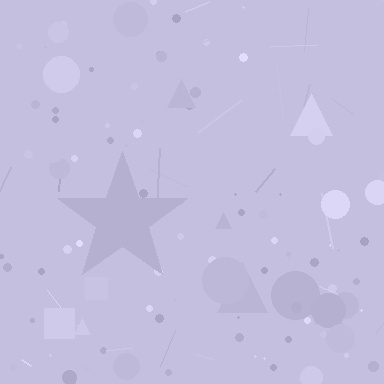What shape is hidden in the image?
A star is hidden in the image.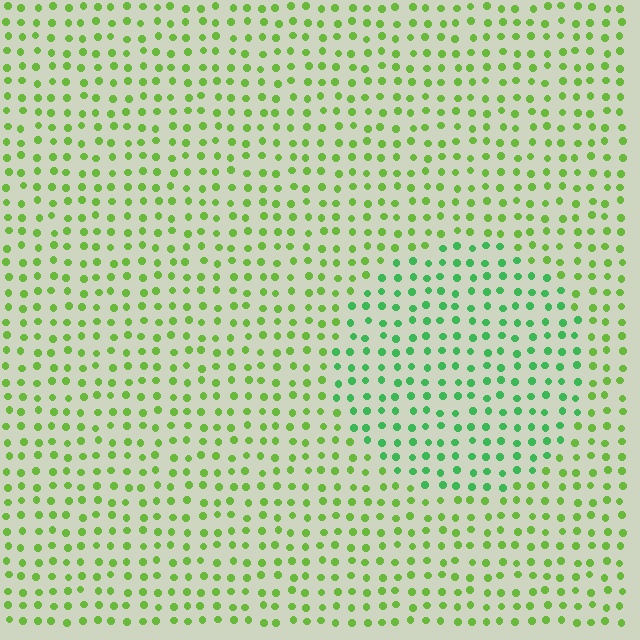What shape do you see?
I see a circle.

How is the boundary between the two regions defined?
The boundary is defined purely by a slight shift in hue (about 34 degrees). Spacing, size, and orientation are identical on both sides.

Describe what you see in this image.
The image is filled with small lime elements in a uniform arrangement. A circle-shaped region is visible where the elements are tinted to a slightly different hue, forming a subtle color boundary.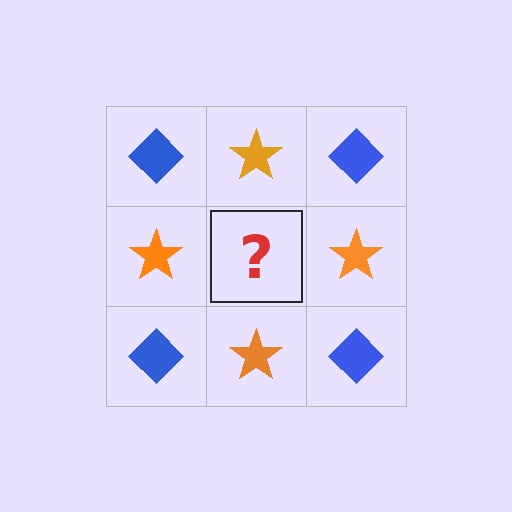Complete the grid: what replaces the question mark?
The question mark should be replaced with a blue diamond.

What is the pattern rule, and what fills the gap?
The rule is that it alternates blue diamond and orange star in a checkerboard pattern. The gap should be filled with a blue diamond.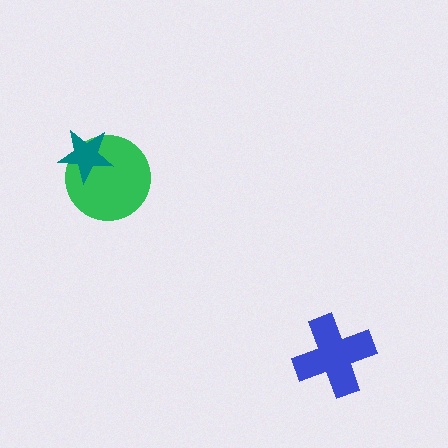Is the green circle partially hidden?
Yes, it is partially covered by another shape.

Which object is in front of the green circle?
The teal star is in front of the green circle.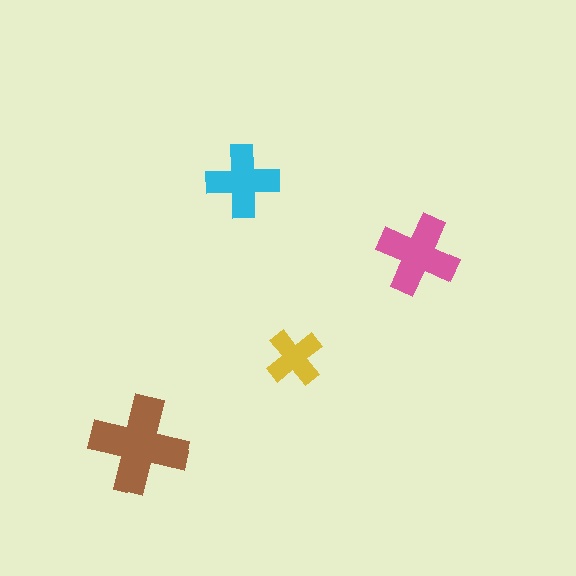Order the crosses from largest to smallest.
the brown one, the pink one, the cyan one, the yellow one.